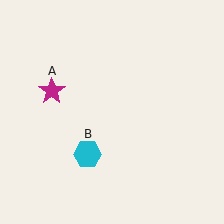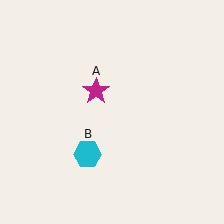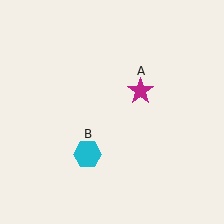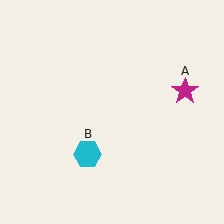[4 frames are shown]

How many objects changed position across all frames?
1 object changed position: magenta star (object A).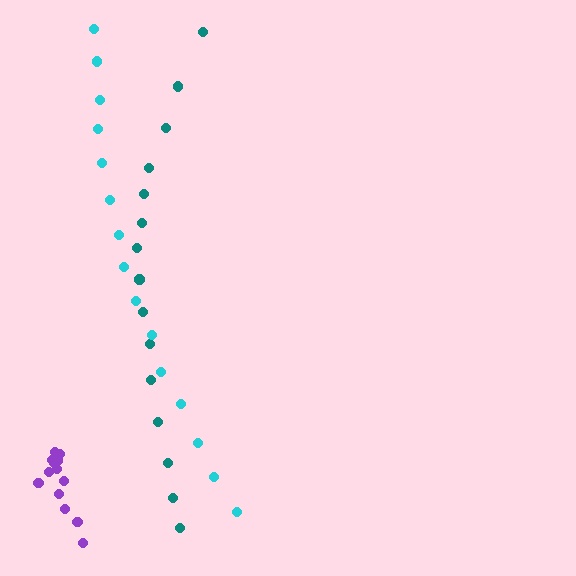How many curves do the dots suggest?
There are 3 distinct paths.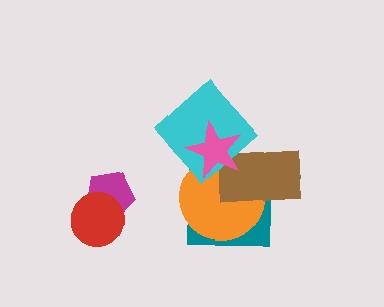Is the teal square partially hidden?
Yes, it is partially covered by another shape.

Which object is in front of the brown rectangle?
The pink star is in front of the brown rectangle.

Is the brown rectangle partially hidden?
Yes, it is partially covered by another shape.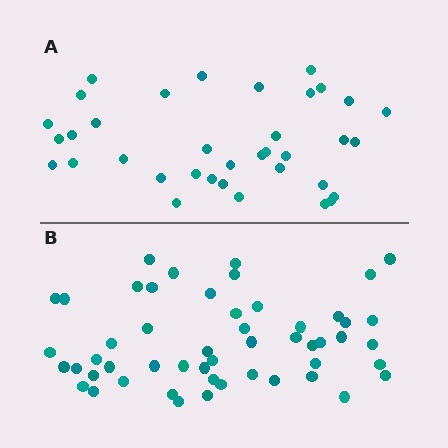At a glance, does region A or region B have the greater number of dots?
Region B (the bottom region) has more dots.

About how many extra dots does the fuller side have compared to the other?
Region B has approximately 15 more dots than region A.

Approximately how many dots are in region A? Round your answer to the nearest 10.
About 40 dots. (The exact count is 36, which rounds to 40.)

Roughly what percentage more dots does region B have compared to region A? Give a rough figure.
About 45% more.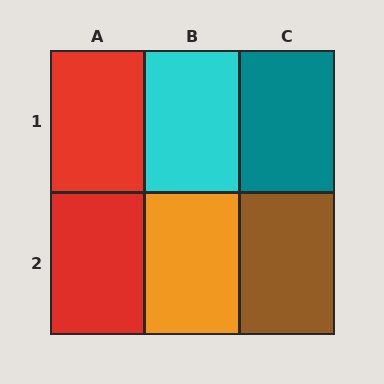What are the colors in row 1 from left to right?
Red, cyan, teal.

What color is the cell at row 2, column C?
Brown.